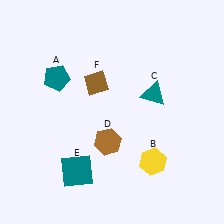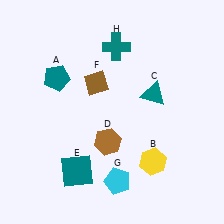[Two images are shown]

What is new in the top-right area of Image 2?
A teal cross (H) was added in the top-right area of Image 2.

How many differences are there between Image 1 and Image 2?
There are 2 differences between the two images.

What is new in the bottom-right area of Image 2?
A cyan pentagon (G) was added in the bottom-right area of Image 2.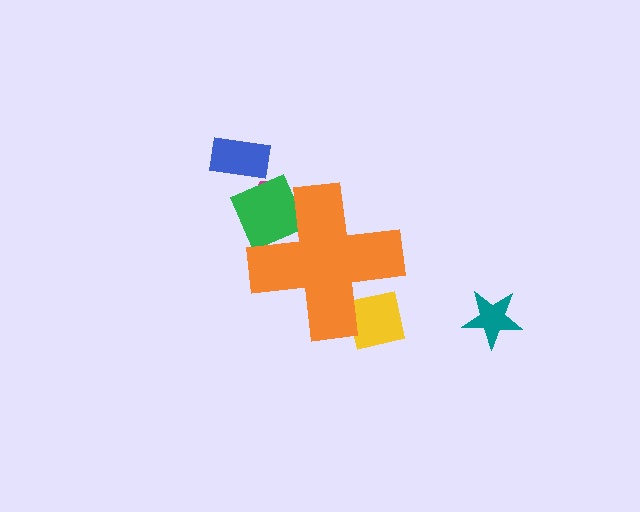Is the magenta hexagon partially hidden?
Yes, the magenta hexagon is partially hidden behind the orange cross.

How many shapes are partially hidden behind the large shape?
3 shapes are partially hidden.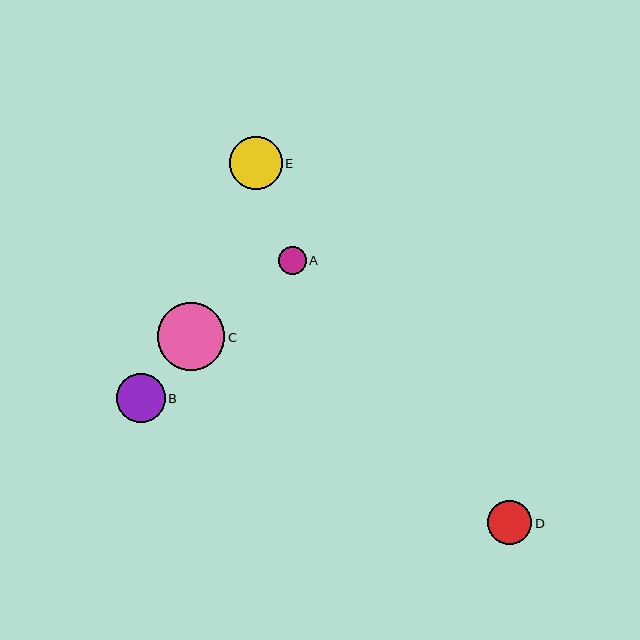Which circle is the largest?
Circle C is the largest with a size of approximately 68 pixels.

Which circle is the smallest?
Circle A is the smallest with a size of approximately 28 pixels.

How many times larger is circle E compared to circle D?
Circle E is approximately 1.2 times the size of circle D.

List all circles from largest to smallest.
From largest to smallest: C, E, B, D, A.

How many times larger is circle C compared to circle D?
Circle C is approximately 1.5 times the size of circle D.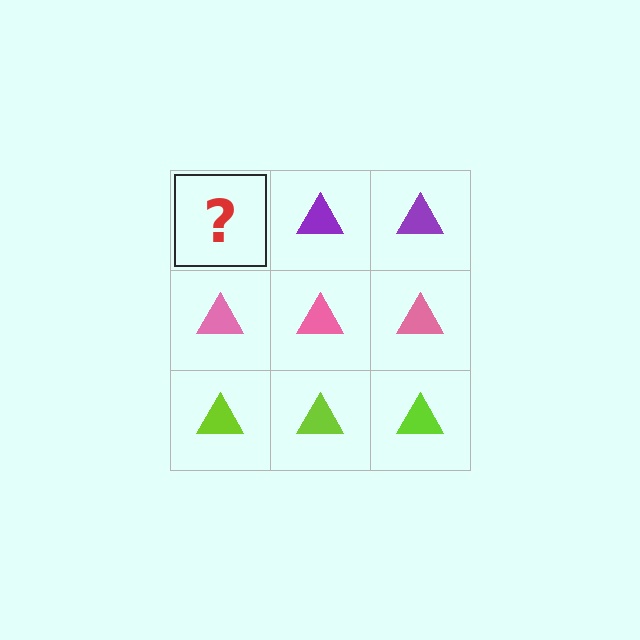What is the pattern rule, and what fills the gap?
The rule is that each row has a consistent color. The gap should be filled with a purple triangle.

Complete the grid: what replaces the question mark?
The question mark should be replaced with a purple triangle.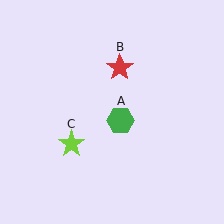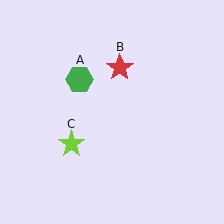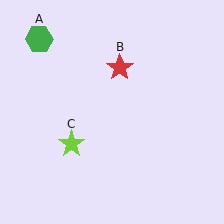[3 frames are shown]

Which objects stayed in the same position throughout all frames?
Red star (object B) and lime star (object C) remained stationary.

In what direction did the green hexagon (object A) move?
The green hexagon (object A) moved up and to the left.